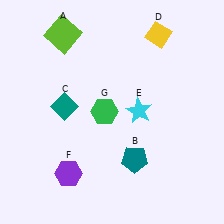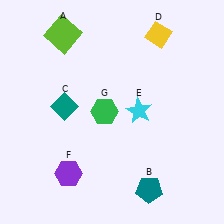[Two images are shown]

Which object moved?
The teal pentagon (B) moved down.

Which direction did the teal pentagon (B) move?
The teal pentagon (B) moved down.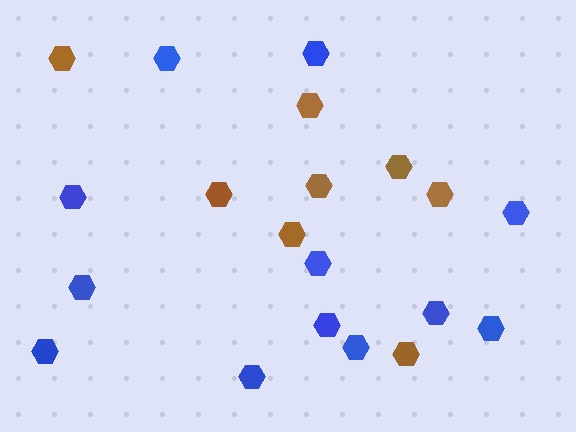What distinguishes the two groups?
There are 2 groups: one group of brown hexagons (8) and one group of blue hexagons (12).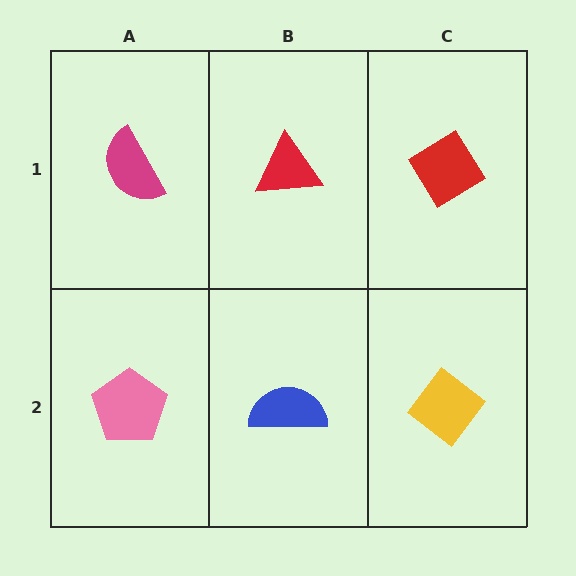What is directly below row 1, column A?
A pink pentagon.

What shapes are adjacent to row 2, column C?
A red diamond (row 1, column C), a blue semicircle (row 2, column B).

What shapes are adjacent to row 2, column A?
A magenta semicircle (row 1, column A), a blue semicircle (row 2, column B).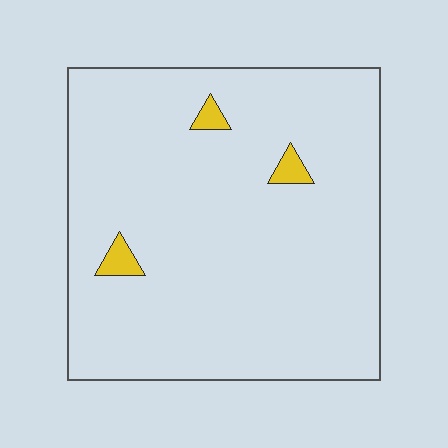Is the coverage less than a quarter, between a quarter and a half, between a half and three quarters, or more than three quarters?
Less than a quarter.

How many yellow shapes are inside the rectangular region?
3.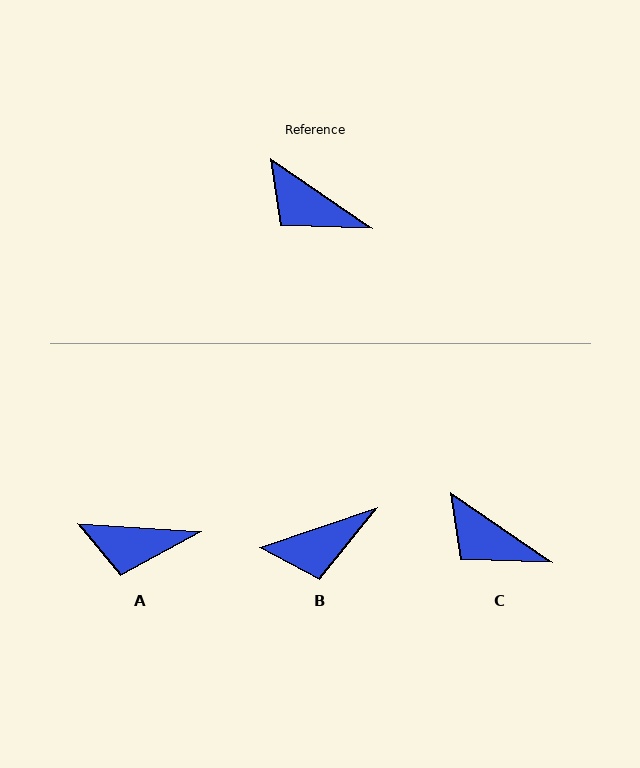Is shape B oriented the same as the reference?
No, it is off by about 53 degrees.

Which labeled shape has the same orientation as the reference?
C.